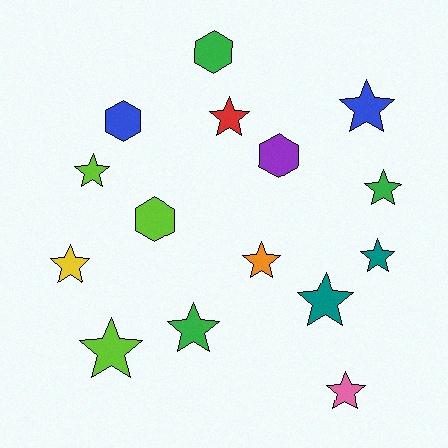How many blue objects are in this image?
There are 2 blue objects.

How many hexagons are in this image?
There are 4 hexagons.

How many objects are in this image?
There are 15 objects.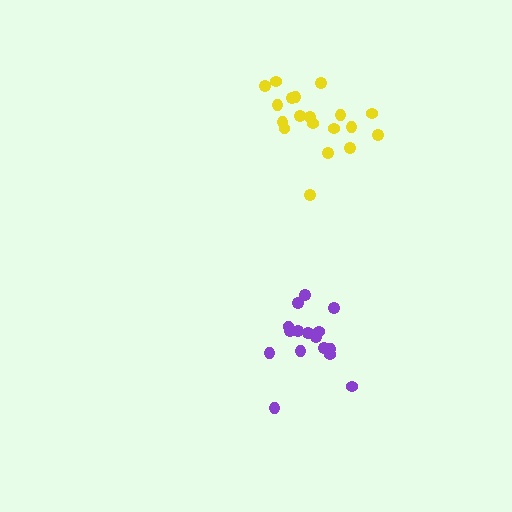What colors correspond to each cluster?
The clusters are colored: yellow, purple.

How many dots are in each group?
Group 1: 19 dots, Group 2: 16 dots (35 total).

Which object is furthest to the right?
The yellow cluster is rightmost.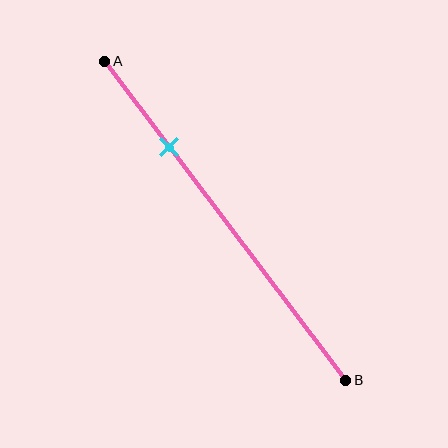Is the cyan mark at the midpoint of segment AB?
No, the mark is at about 25% from A, not at the 50% midpoint.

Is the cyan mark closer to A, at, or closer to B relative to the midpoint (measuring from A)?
The cyan mark is closer to point A than the midpoint of segment AB.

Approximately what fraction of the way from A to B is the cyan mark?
The cyan mark is approximately 25% of the way from A to B.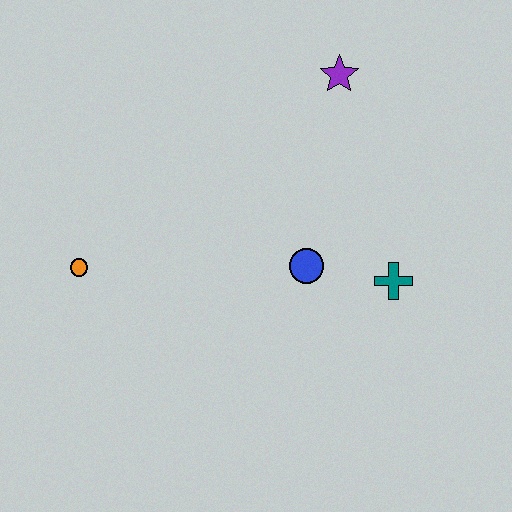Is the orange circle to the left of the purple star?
Yes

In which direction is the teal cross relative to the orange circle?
The teal cross is to the right of the orange circle.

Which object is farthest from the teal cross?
The orange circle is farthest from the teal cross.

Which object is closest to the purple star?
The blue circle is closest to the purple star.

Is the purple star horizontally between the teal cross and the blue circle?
Yes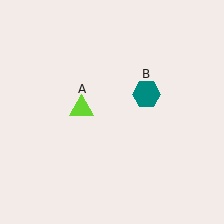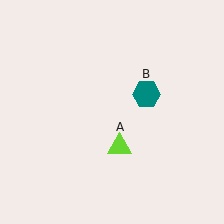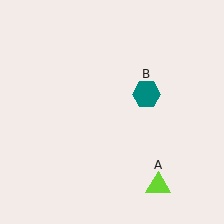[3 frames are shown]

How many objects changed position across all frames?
1 object changed position: lime triangle (object A).